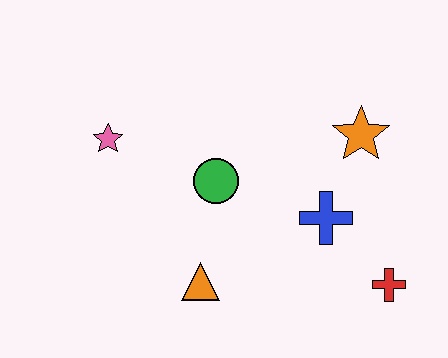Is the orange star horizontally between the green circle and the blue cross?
No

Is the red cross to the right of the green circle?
Yes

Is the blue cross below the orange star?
Yes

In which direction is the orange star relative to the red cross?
The orange star is above the red cross.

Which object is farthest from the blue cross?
The pink star is farthest from the blue cross.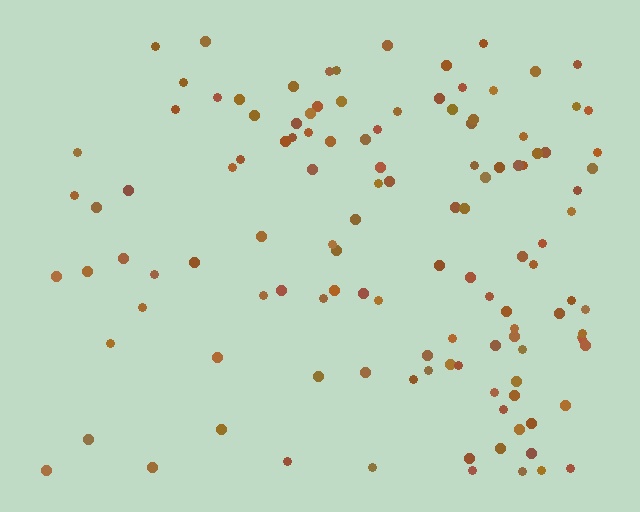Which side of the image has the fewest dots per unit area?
The left.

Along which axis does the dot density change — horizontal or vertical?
Horizontal.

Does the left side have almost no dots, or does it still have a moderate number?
Still a moderate number, just noticeably fewer than the right.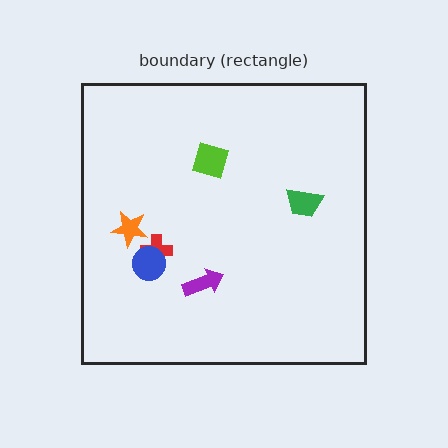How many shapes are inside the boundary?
6 inside, 0 outside.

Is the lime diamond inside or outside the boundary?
Inside.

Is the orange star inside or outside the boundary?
Inside.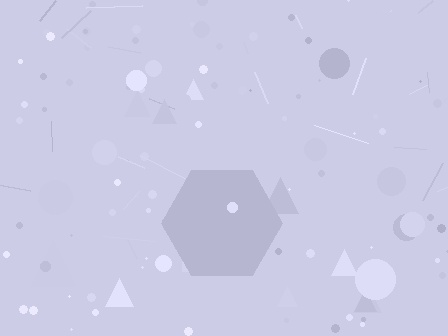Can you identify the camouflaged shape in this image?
The camouflaged shape is a hexagon.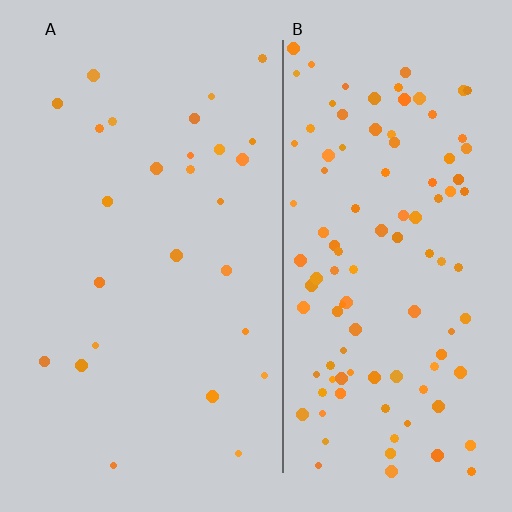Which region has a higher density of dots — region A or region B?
B (the right).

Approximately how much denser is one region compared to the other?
Approximately 4.1× — region B over region A.